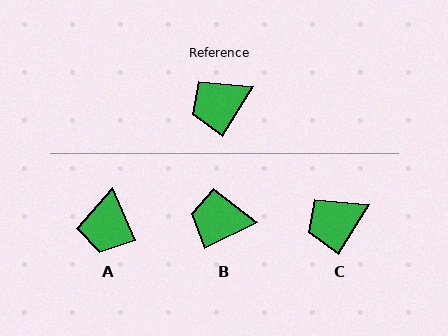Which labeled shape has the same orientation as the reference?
C.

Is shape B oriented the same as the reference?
No, it is off by about 32 degrees.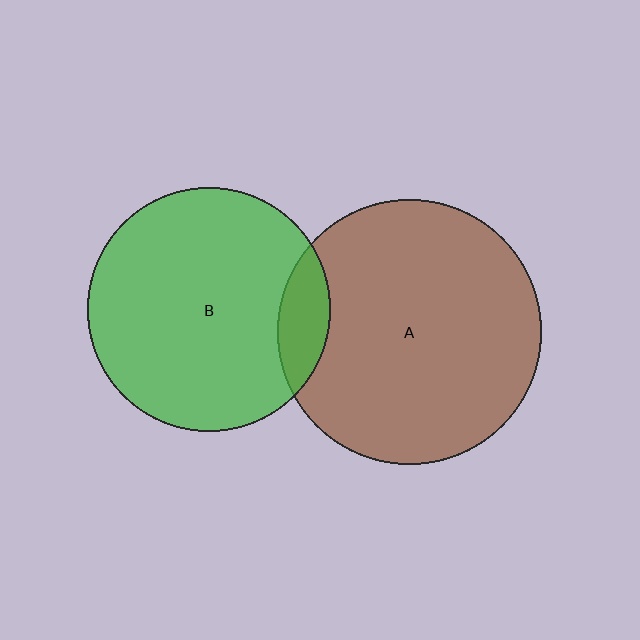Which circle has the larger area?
Circle A (brown).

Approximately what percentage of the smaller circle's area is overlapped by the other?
Approximately 10%.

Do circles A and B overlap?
Yes.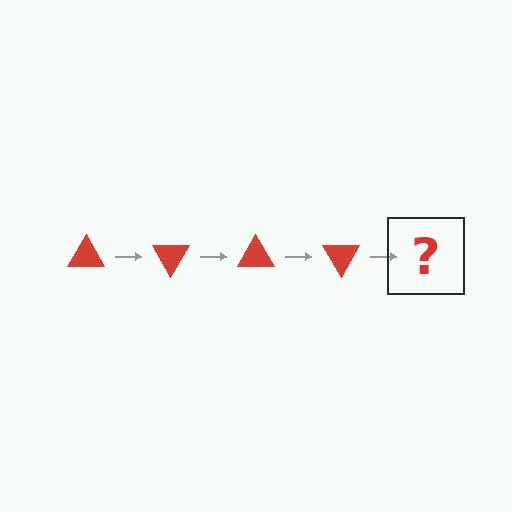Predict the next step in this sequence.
The next step is a red triangle rotated 240 degrees.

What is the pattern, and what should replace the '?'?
The pattern is that the triangle rotates 60 degrees each step. The '?' should be a red triangle rotated 240 degrees.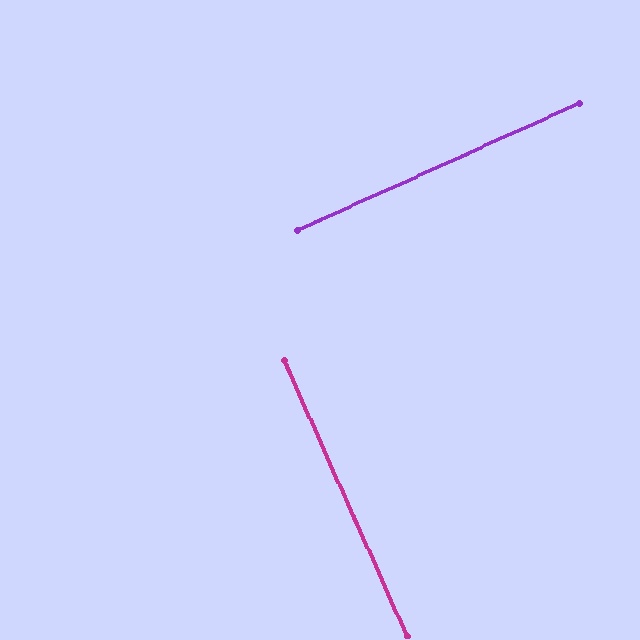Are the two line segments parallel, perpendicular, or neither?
Perpendicular — they meet at approximately 90°.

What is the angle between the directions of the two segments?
Approximately 90 degrees.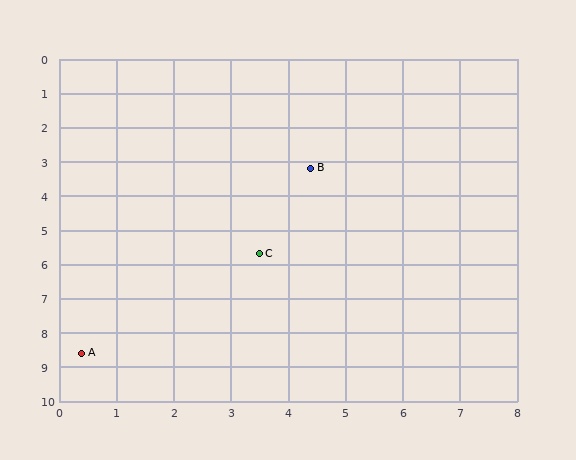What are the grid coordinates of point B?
Point B is at approximately (4.4, 3.2).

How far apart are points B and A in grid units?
Points B and A are about 6.7 grid units apart.